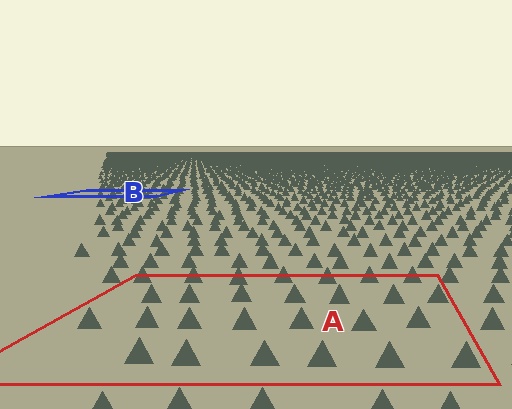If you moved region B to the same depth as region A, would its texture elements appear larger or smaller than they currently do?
They would appear larger. At a closer depth, the same texture elements are projected at a bigger on-screen size.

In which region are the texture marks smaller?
The texture marks are smaller in region B, because it is farther away.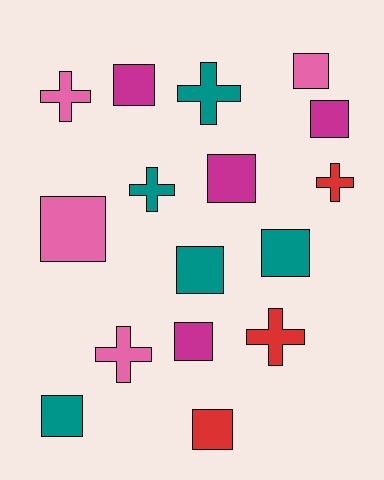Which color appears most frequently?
Teal, with 5 objects.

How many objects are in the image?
There are 16 objects.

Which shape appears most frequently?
Square, with 10 objects.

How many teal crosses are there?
There are 2 teal crosses.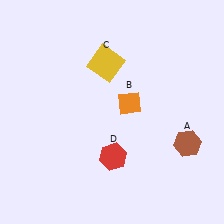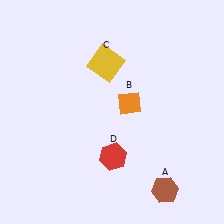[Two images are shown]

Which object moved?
The brown hexagon (A) moved down.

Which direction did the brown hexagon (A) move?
The brown hexagon (A) moved down.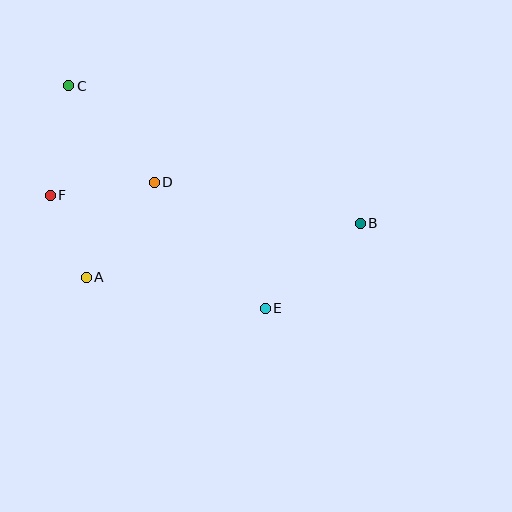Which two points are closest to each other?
Points A and F are closest to each other.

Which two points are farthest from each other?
Points B and C are farthest from each other.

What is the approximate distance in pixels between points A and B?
The distance between A and B is approximately 279 pixels.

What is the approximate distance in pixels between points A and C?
The distance between A and C is approximately 192 pixels.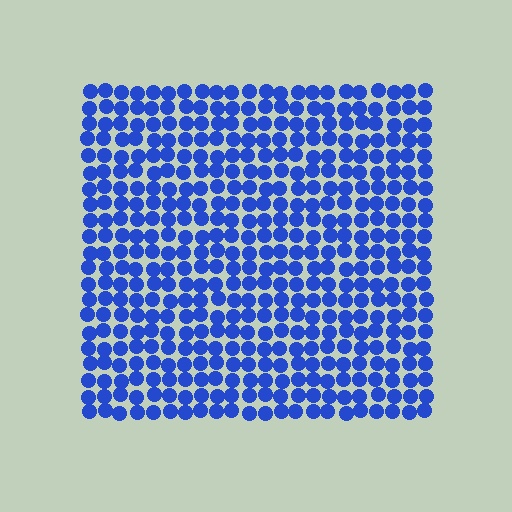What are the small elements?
The small elements are circles.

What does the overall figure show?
The overall figure shows a square.